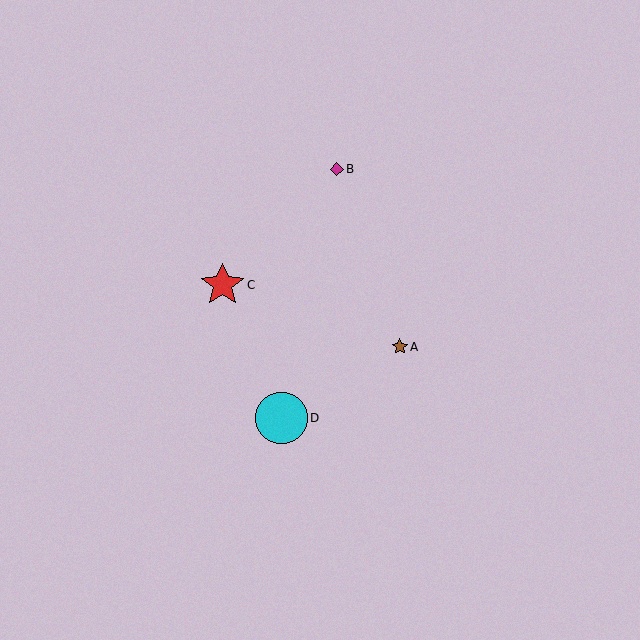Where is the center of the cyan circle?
The center of the cyan circle is at (281, 418).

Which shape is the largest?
The cyan circle (labeled D) is the largest.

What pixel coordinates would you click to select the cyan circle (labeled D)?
Click at (281, 418) to select the cyan circle D.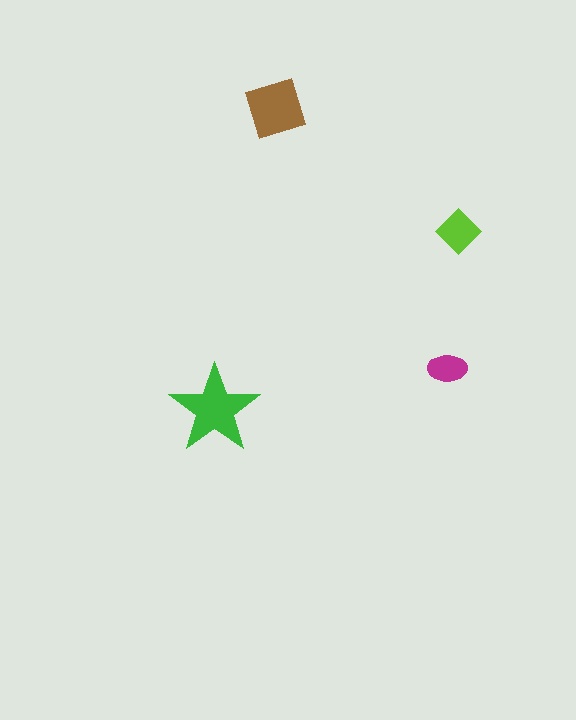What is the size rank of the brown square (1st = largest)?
2nd.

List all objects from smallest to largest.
The magenta ellipse, the lime diamond, the brown square, the green star.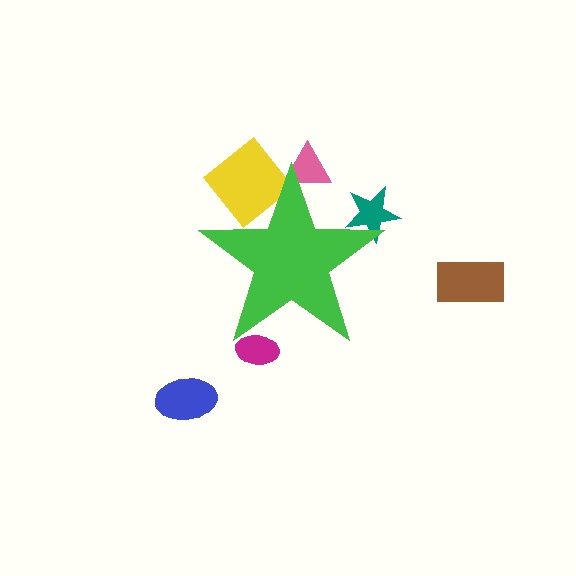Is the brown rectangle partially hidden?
No, the brown rectangle is fully visible.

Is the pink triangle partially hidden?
Yes, the pink triangle is partially hidden behind the green star.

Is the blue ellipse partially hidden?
No, the blue ellipse is fully visible.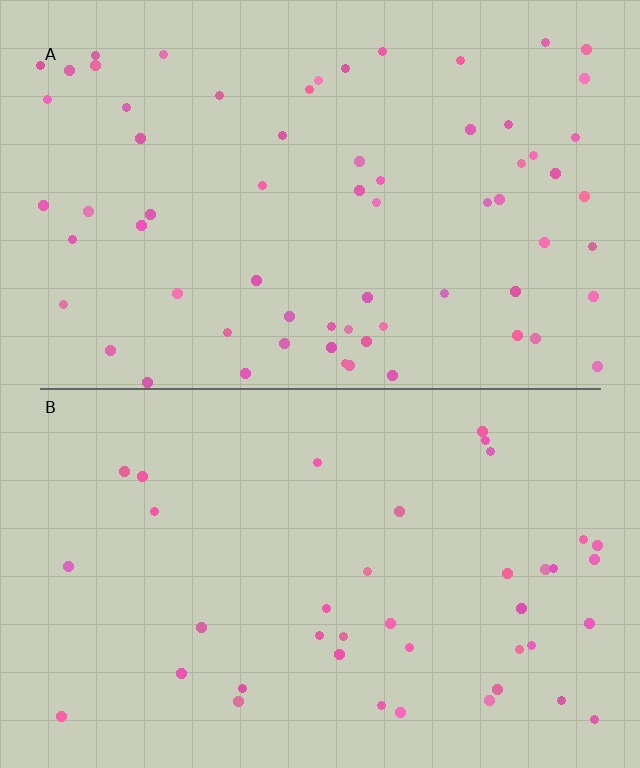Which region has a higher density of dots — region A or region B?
A (the top).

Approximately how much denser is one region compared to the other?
Approximately 1.7× — region A over region B.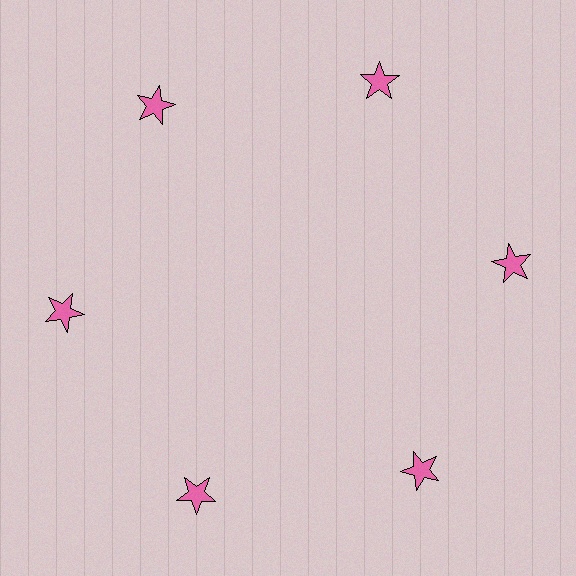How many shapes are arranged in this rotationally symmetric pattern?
There are 6 shapes, arranged in 6 groups of 1.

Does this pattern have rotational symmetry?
Yes, this pattern has 6-fold rotational symmetry. It looks the same after rotating 60 degrees around the center.